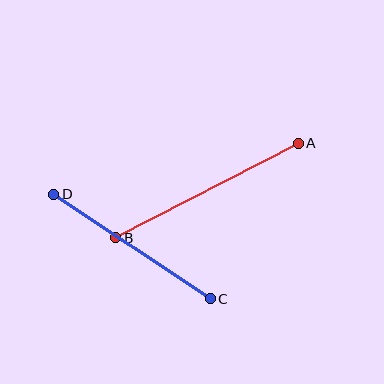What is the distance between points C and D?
The distance is approximately 189 pixels.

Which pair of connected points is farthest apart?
Points A and B are farthest apart.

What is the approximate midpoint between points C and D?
The midpoint is at approximately (132, 246) pixels.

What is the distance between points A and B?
The distance is approximately 206 pixels.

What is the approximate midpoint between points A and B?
The midpoint is at approximately (207, 191) pixels.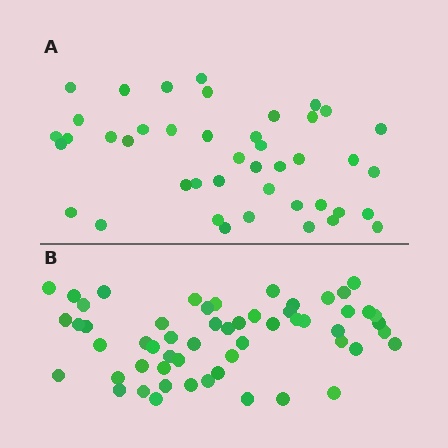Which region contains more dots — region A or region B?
Region B (the bottom region) has more dots.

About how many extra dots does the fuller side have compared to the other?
Region B has approximately 15 more dots than region A.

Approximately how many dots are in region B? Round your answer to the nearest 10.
About 60 dots. (The exact count is 56, which rounds to 60.)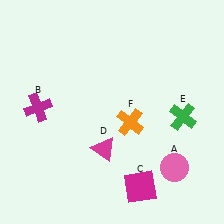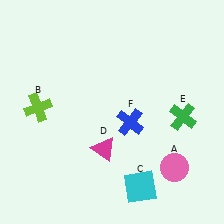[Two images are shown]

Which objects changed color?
B changed from magenta to lime. C changed from magenta to cyan. F changed from orange to blue.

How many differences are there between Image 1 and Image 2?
There are 3 differences between the two images.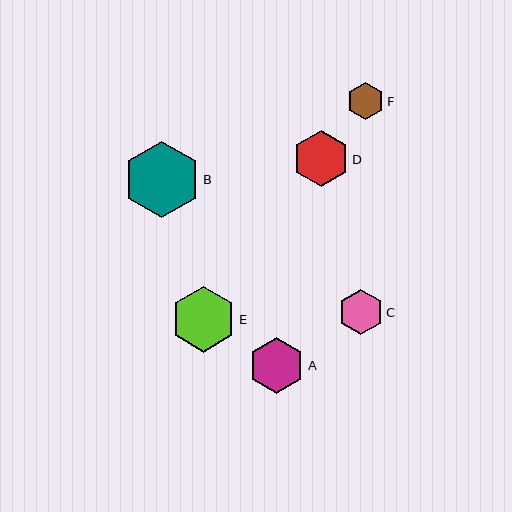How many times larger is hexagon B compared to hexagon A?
Hexagon B is approximately 1.4 times the size of hexagon A.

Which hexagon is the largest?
Hexagon B is the largest with a size of approximately 77 pixels.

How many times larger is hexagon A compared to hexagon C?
Hexagon A is approximately 1.2 times the size of hexagon C.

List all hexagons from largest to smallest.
From largest to smallest: B, E, D, A, C, F.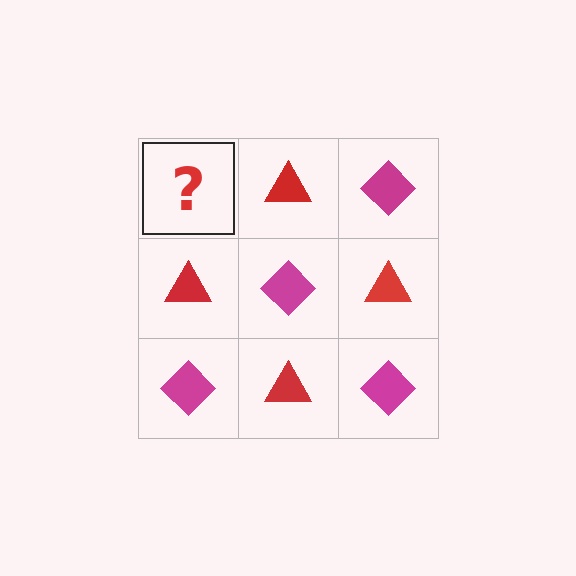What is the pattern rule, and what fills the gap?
The rule is that it alternates magenta diamond and red triangle in a checkerboard pattern. The gap should be filled with a magenta diamond.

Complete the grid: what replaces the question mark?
The question mark should be replaced with a magenta diamond.